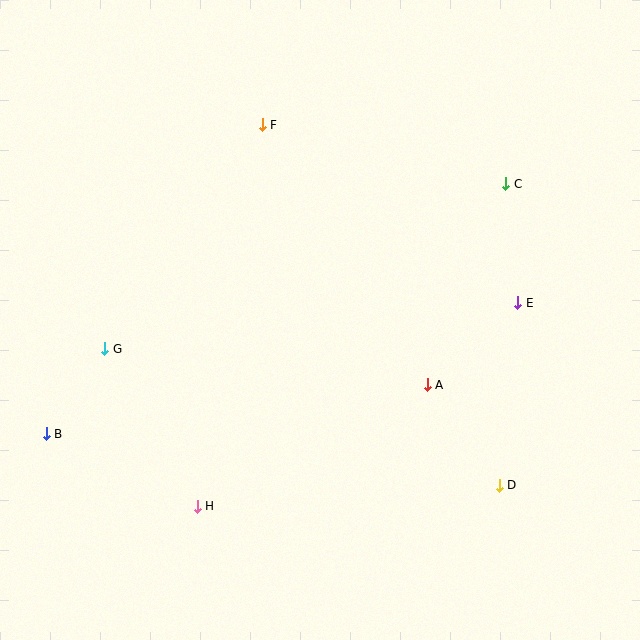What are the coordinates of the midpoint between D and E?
The midpoint between D and E is at (508, 394).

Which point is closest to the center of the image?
Point A at (427, 385) is closest to the center.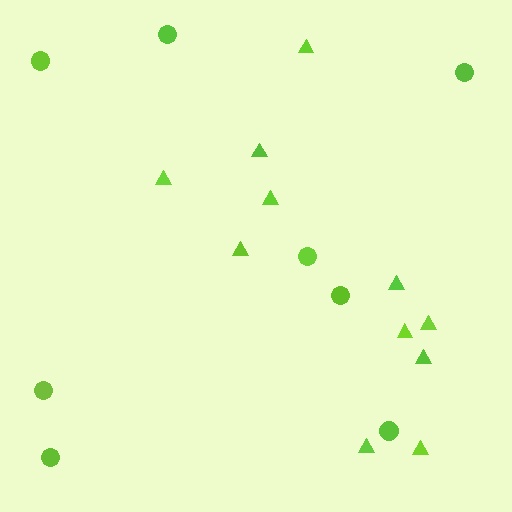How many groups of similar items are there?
There are 2 groups: one group of triangles (11) and one group of circles (8).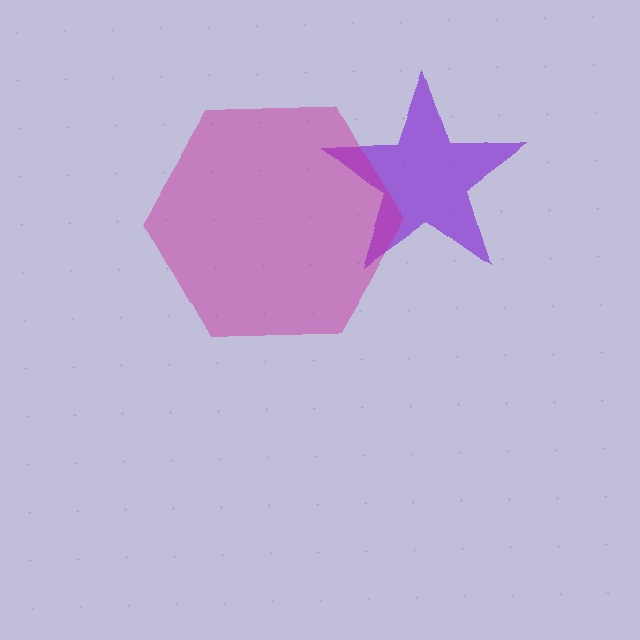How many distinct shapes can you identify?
There are 2 distinct shapes: a purple star, a magenta hexagon.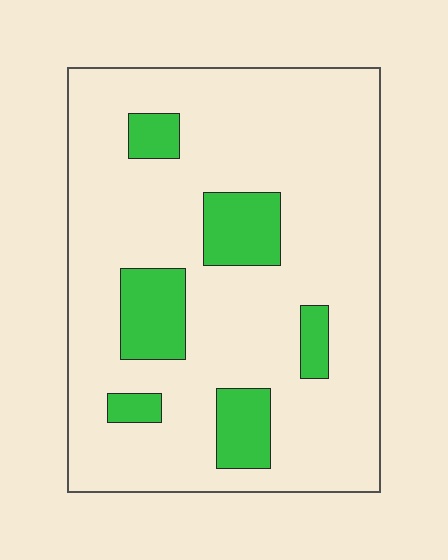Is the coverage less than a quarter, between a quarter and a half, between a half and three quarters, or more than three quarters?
Less than a quarter.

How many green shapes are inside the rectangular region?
6.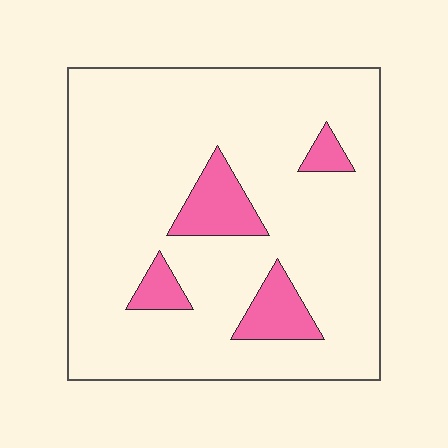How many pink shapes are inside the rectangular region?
4.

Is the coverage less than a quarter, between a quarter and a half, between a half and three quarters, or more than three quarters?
Less than a quarter.